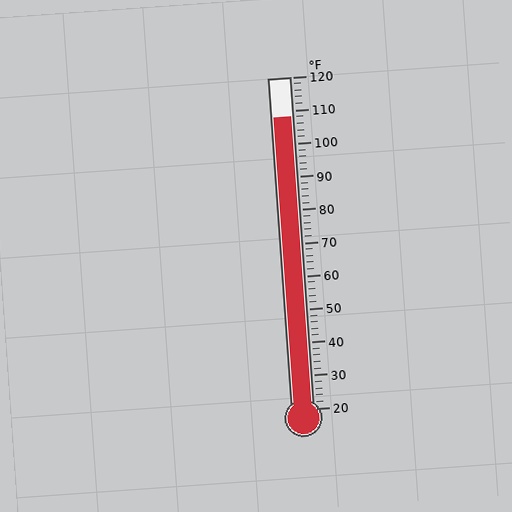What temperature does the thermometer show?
The thermometer shows approximately 108°F.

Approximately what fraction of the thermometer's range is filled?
The thermometer is filled to approximately 90% of its range.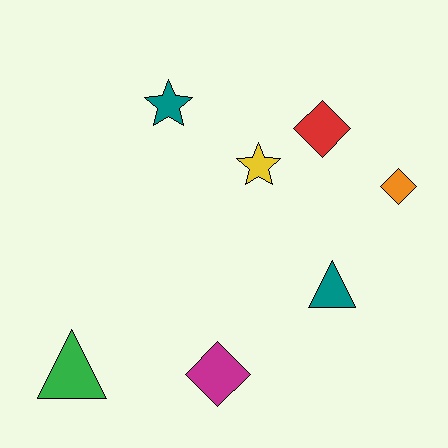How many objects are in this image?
There are 7 objects.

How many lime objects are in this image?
There are no lime objects.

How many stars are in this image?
There are 2 stars.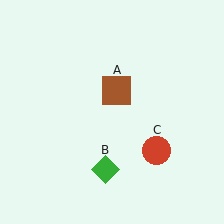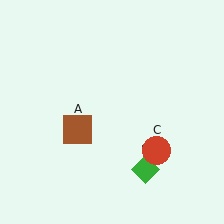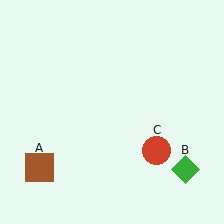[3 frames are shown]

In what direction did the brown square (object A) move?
The brown square (object A) moved down and to the left.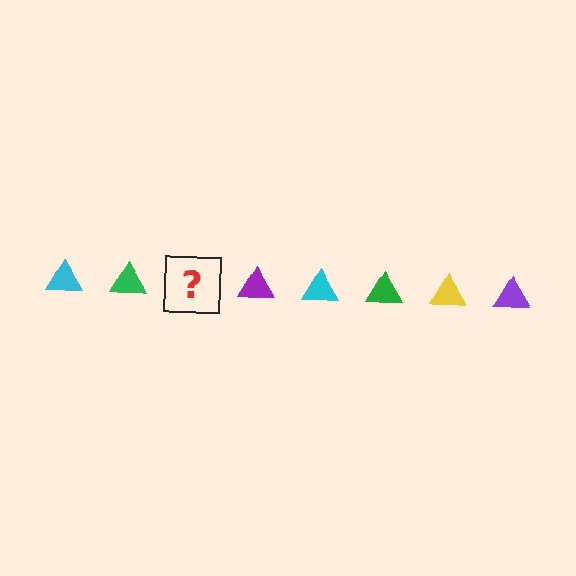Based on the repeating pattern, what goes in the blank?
The blank should be a yellow triangle.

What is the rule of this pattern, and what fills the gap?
The rule is that the pattern cycles through cyan, green, yellow, purple triangles. The gap should be filled with a yellow triangle.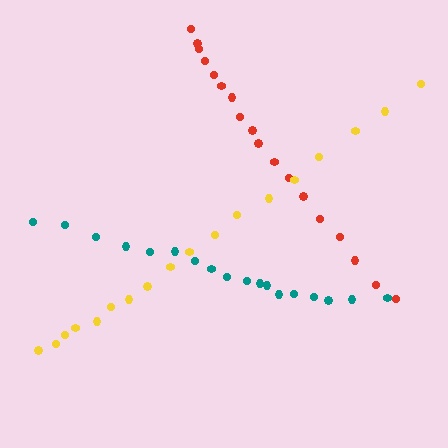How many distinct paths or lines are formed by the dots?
There are 3 distinct paths.